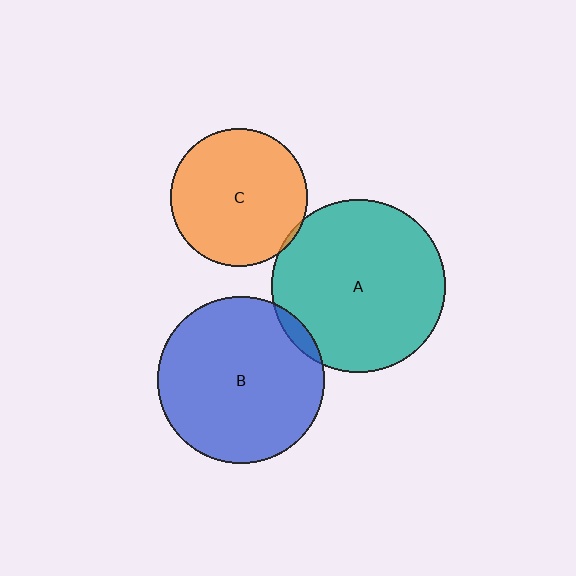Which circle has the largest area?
Circle A (teal).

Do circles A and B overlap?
Yes.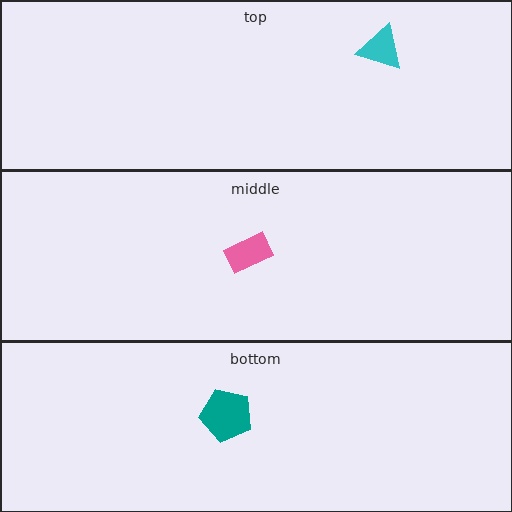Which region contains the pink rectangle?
The middle region.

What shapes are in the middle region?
The pink rectangle.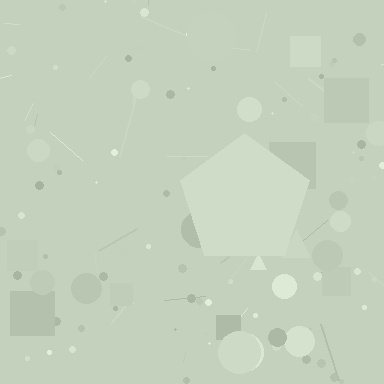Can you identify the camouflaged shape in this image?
The camouflaged shape is a pentagon.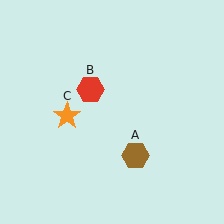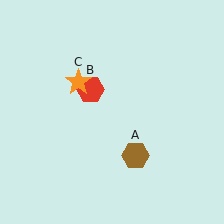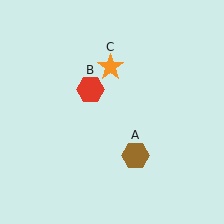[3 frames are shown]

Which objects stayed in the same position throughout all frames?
Brown hexagon (object A) and red hexagon (object B) remained stationary.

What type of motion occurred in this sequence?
The orange star (object C) rotated clockwise around the center of the scene.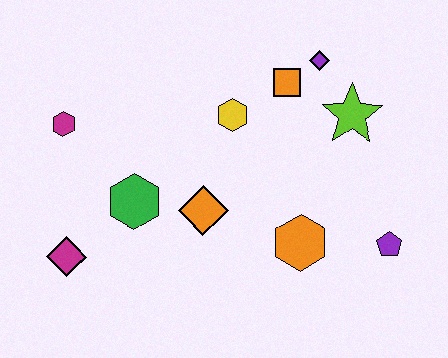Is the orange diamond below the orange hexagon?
No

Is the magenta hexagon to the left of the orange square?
Yes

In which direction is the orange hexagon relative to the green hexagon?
The orange hexagon is to the right of the green hexagon.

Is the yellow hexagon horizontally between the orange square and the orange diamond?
Yes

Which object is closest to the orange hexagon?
The purple pentagon is closest to the orange hexagon.